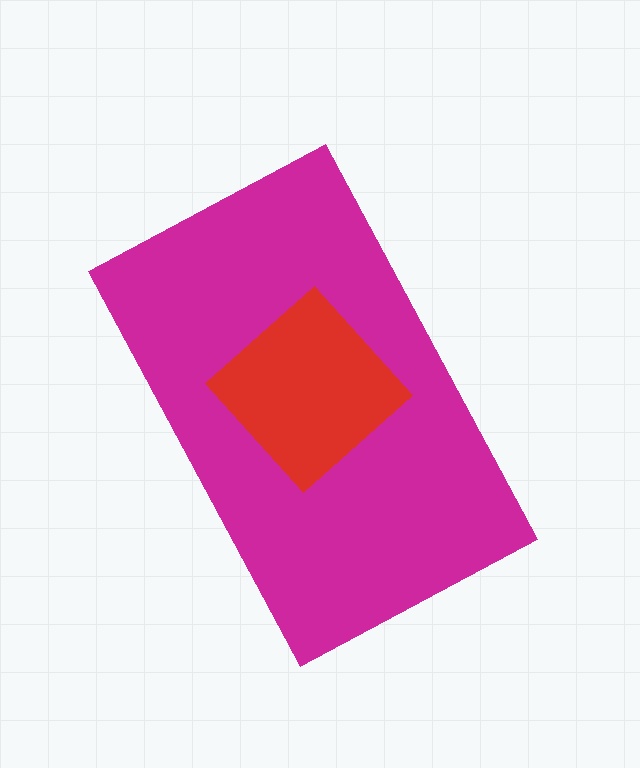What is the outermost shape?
The magenta rectangle.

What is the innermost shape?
The red diamond.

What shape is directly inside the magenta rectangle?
The red diamond.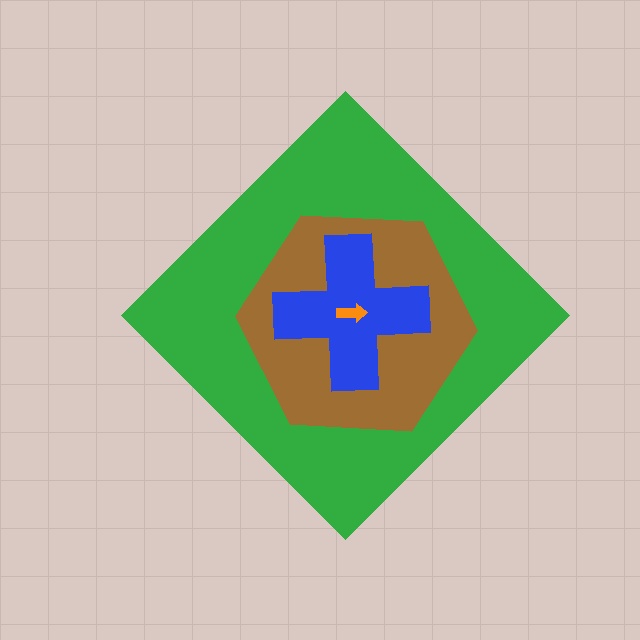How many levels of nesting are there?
4.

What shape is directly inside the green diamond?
The brown hexagon.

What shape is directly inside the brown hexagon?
The blue cross.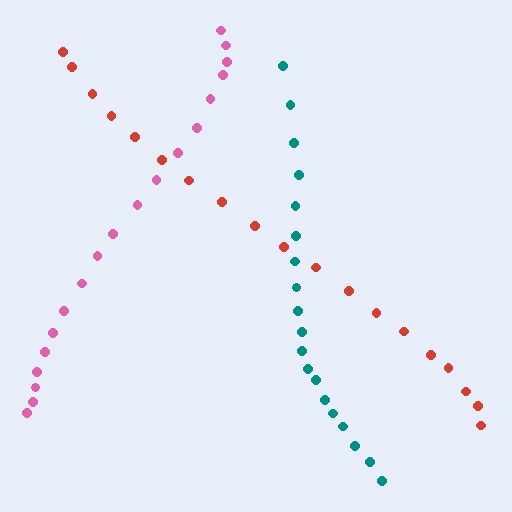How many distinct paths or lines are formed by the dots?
There are 3 distinct paths.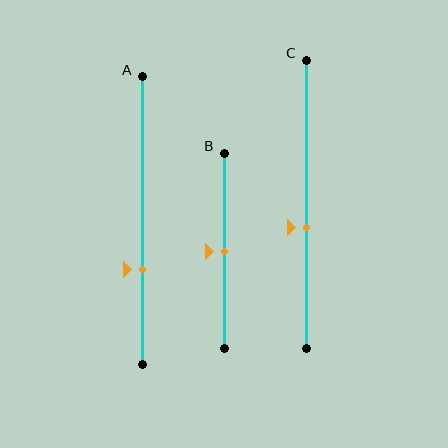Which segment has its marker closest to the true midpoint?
Segment B has its marker closest to the true midpoint.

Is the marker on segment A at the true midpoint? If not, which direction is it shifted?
No, the marker on segment A is shifted downward by about 17% of the segment length.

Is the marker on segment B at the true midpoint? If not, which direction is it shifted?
Yes, the marker on segment B is at the true midpoint.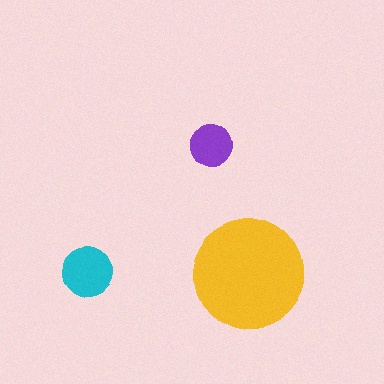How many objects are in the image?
There are 3 objects in the image.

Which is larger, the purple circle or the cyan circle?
The cyan one.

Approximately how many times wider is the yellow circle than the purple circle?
About 2.5 times wider.